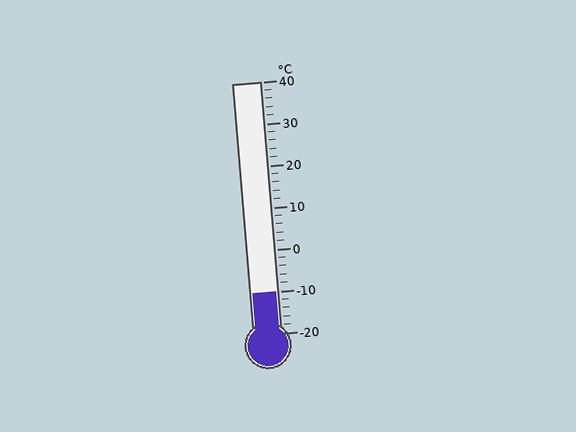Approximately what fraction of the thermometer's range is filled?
The thermometer is filled to approximately 15% of its range.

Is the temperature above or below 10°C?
The temperature is below 10°C.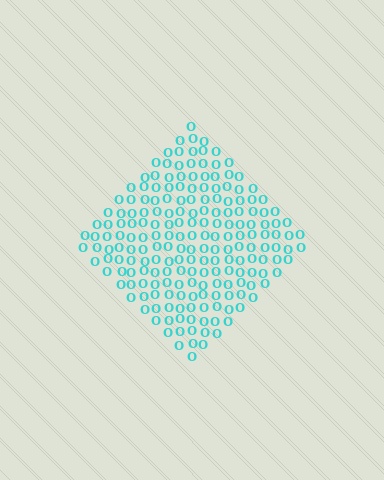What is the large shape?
The large shape is a diamond.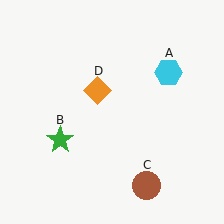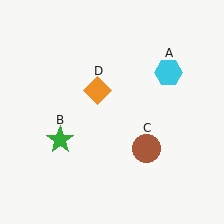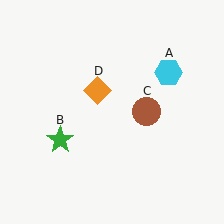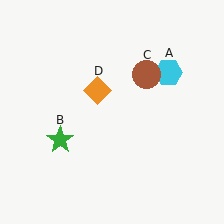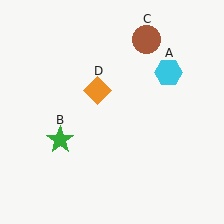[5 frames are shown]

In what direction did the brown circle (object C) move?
The brown circle (object C) moved up.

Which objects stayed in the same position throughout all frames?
Cyan hexagon (object A) and green star (object B) and orange diamond (object D) remained stationary.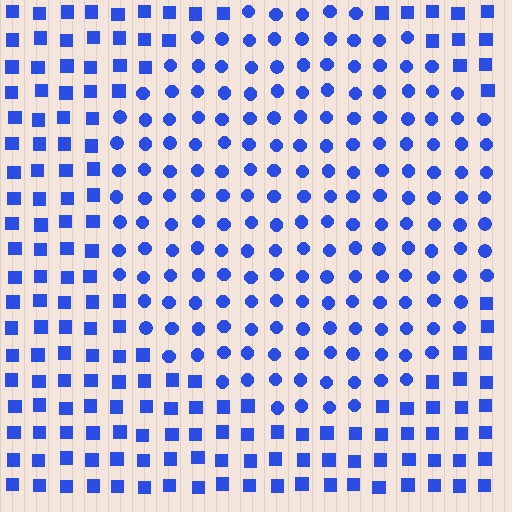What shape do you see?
I see a circle.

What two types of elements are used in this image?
The image uses circles inside the circle region and squares outside it.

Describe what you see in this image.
The image is filled with small blue elements arranged in a uniform grid. A circle-shaped region contains circles, while the surrounding area contains squares. The boundary is defined purely by the change in element shape.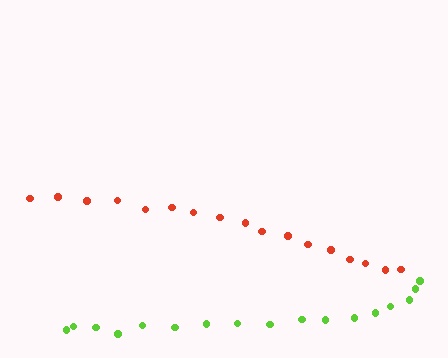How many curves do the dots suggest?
There are 2 distinct paths.